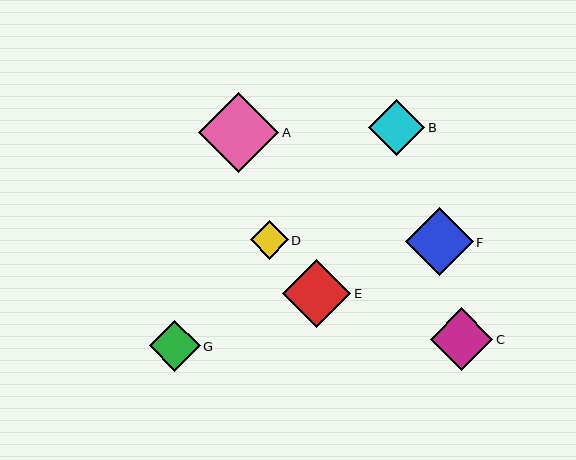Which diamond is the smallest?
Diamond D is the smallest with a size of approximately 38 pixels.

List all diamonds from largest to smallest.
From largest to smallest: A, E, F, C, B, G, D.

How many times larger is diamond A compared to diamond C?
Diamond A is approximately 1.3 times the size of diamond C.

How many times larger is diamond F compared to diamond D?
Diamond F is approximately 1.8 times the size of diamond D.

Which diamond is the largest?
Diamond A is the largest with a size of approximately 81 pixels.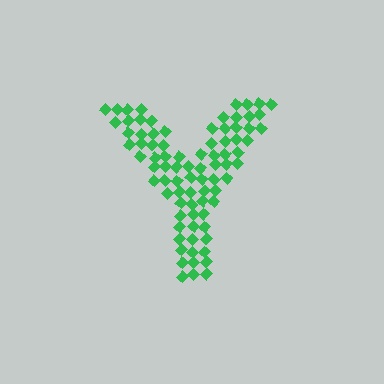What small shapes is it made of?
It is made of small diamonds.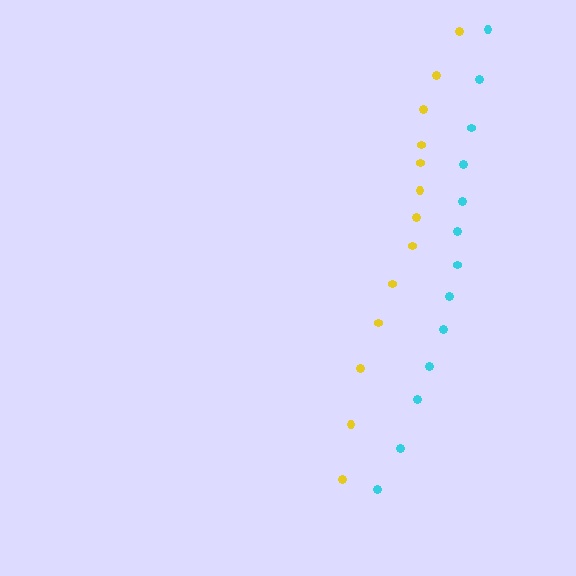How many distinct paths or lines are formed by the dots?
There are 2 distinct paths.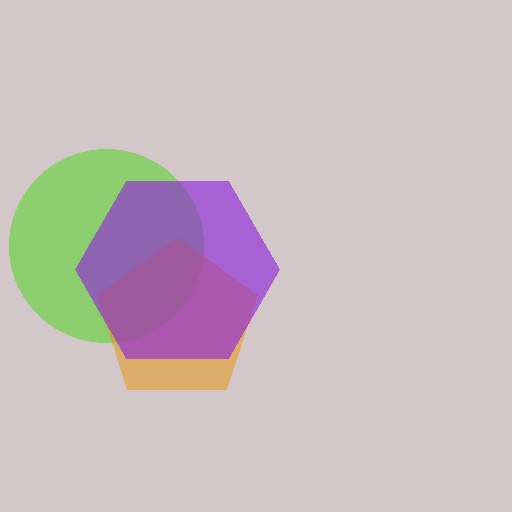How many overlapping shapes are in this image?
There are 3 overlapping shapes in the image.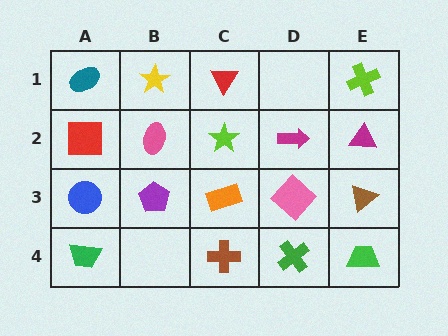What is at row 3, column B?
A purple pentagon.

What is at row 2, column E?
A magenta triangle.